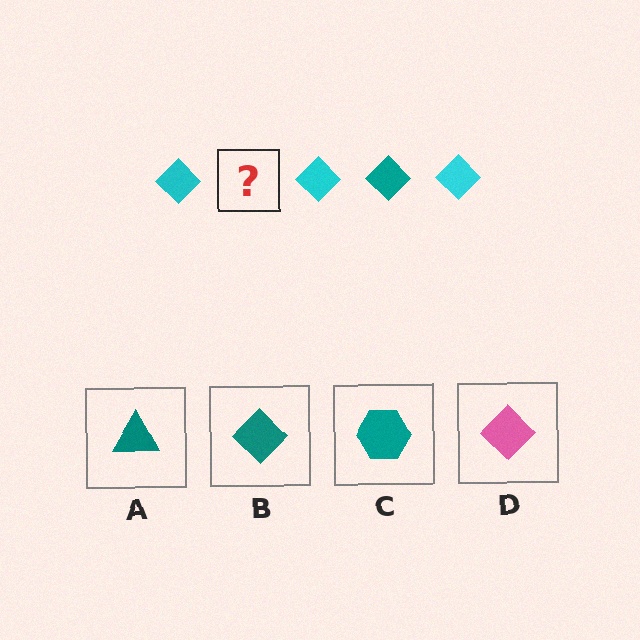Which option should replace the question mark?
Option B.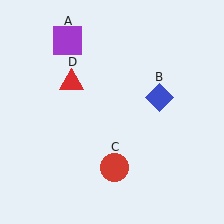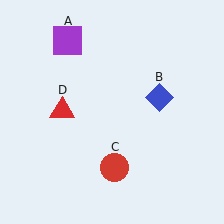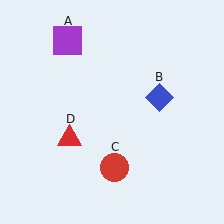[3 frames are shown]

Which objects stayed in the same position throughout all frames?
Purple square (object A) and blue diamond (object B) and red circle (object C) remained stationary.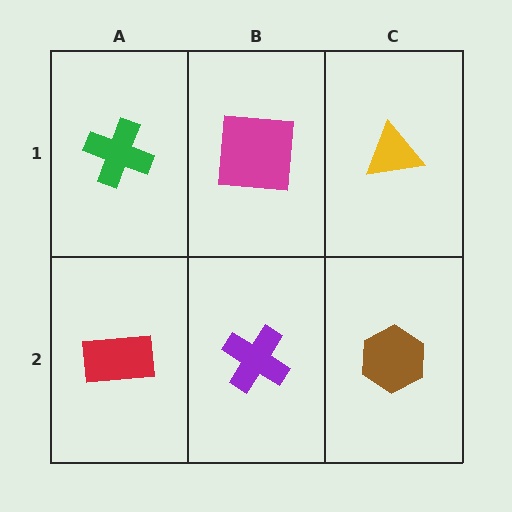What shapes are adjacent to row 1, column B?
A purple cross (row 2, column B), a green cross (row 1, column A), a yellow triangle (row 1, column C).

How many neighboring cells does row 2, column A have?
2.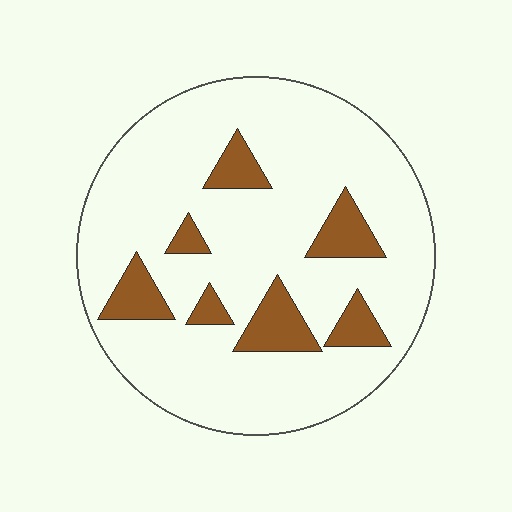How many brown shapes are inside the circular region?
7.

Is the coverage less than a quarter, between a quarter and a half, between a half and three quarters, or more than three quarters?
Less than a quarter.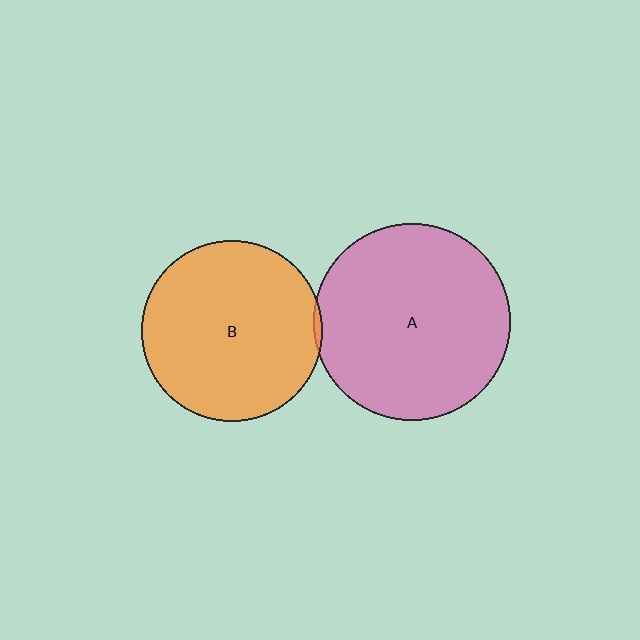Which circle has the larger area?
Circle A (pink).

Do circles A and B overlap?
Yes.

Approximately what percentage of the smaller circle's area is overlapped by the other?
Approximately 5%.